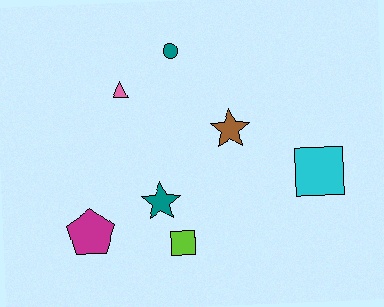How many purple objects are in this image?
There are no purple objects.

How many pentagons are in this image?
There is 1 pentagon.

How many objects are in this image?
There are 7 objects.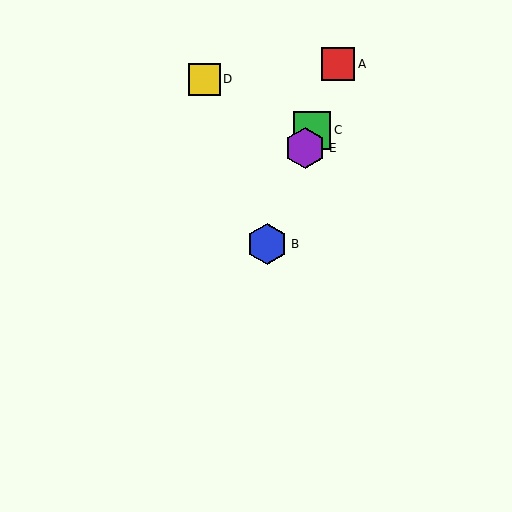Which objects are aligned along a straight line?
Objects A, B, C, E are aligned along a straight line.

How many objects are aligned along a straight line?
4 objects (A, B, C, E) are aligned along a straight line.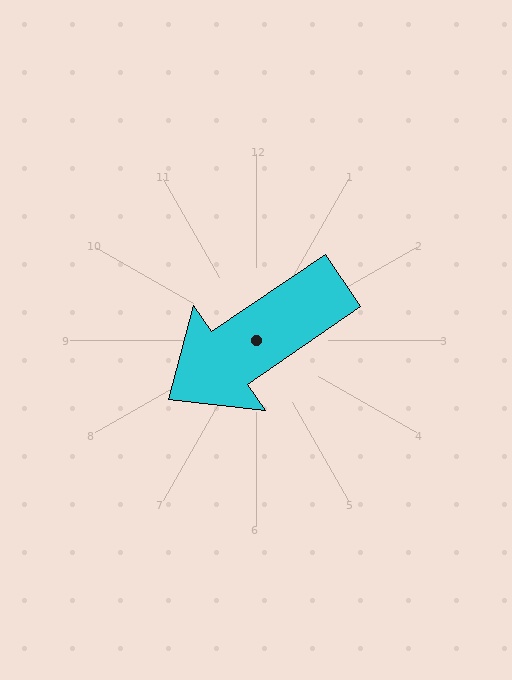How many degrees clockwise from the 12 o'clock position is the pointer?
Approximately 235 degrees.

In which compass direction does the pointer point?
Southwest.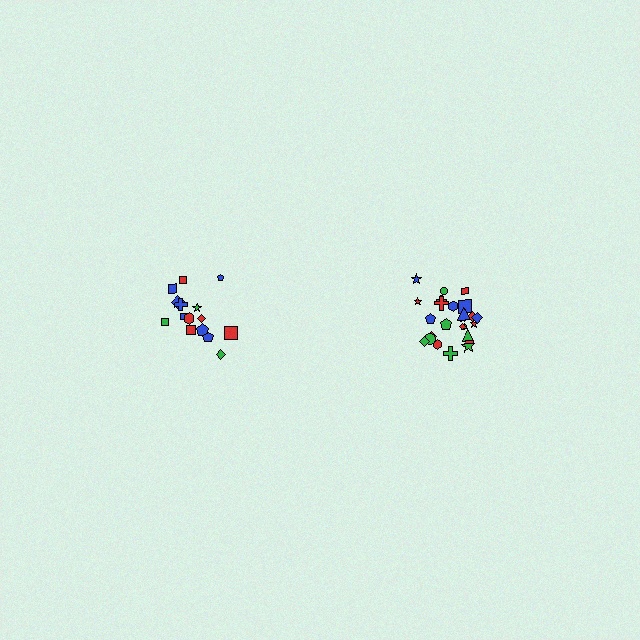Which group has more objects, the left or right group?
The right group.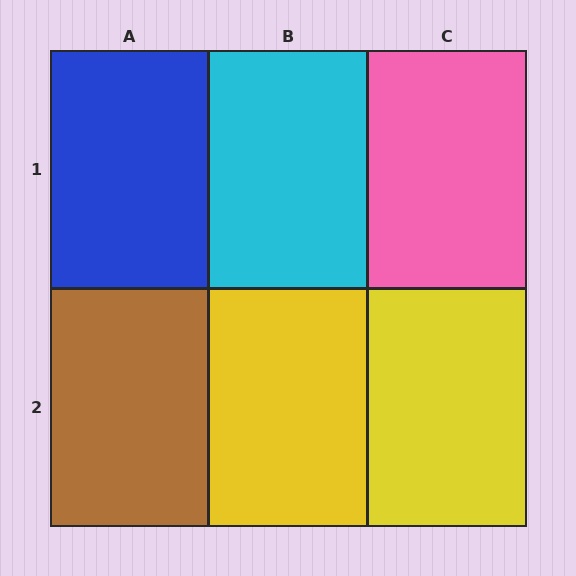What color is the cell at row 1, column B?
Cyan.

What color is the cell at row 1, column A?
Blue.